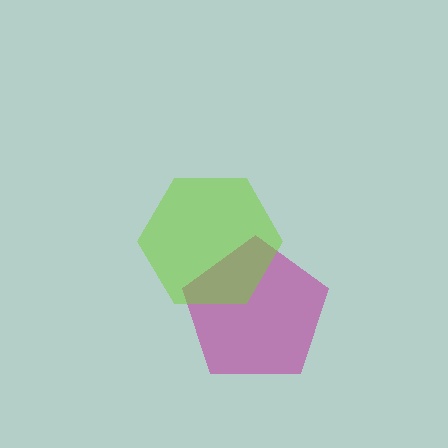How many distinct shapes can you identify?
There are 2 distinct shapes: a magenta pentagon, a lime hexagon.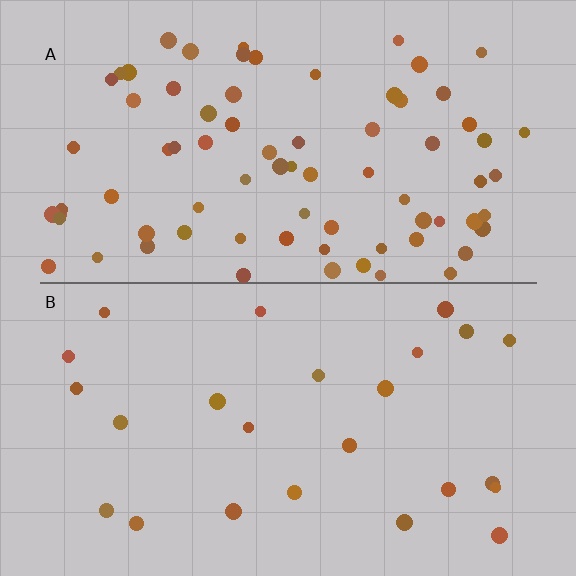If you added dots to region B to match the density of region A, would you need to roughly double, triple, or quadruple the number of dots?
Approximately triple.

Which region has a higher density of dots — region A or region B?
A (the top).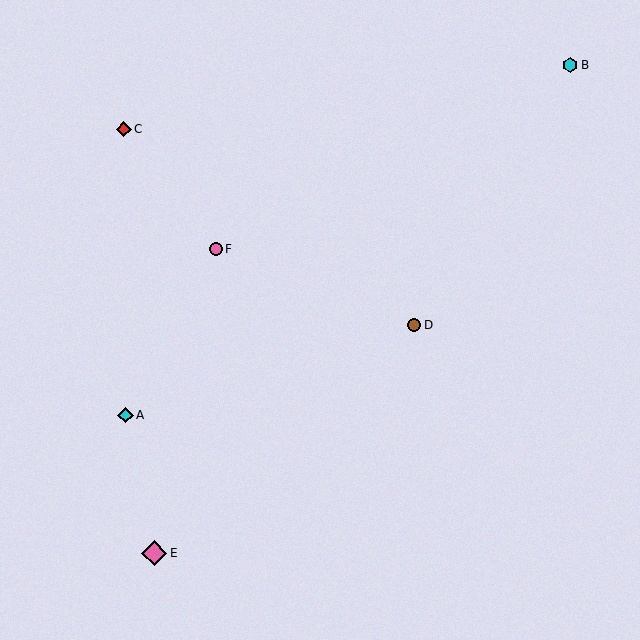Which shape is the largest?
The pink diamond (labeled E) is the largest.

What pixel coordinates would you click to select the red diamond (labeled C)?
Click at (124, 129) to select the red diamond C.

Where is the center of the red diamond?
The center of the red diamond is at (124, 129).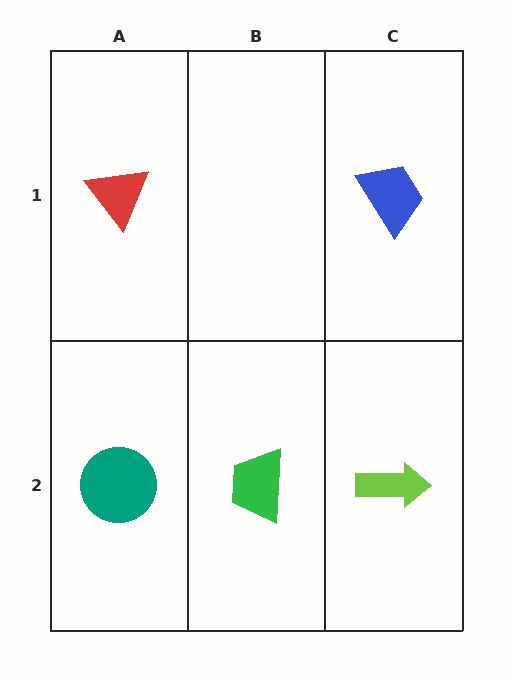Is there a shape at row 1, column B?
No, that cell is empty.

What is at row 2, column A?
A teal circle.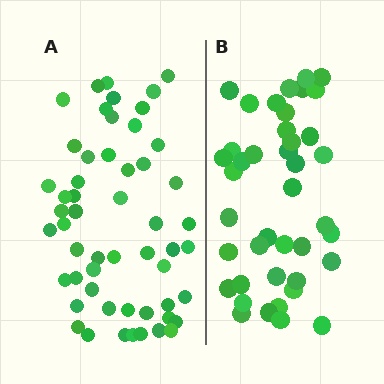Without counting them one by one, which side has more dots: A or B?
Region A (the left region) has more dots.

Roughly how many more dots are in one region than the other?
Region A has approximately 15 more dots than region B.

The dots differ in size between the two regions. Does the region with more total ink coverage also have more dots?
No. Region B has more total ink coverage because its dots are larger, but region A actually contains more individual dots. Total area can be misleading — the number of items is what matters here.